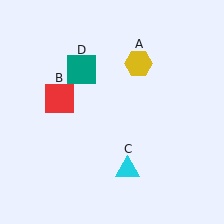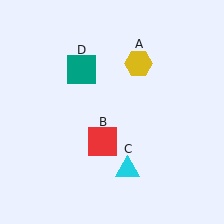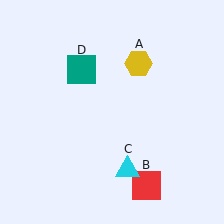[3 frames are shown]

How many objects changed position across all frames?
1 object changed position: red square (object B).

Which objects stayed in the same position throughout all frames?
Yellow hexagon (object A) and cyan triangle (object C) and teal square (object D) remained stationary.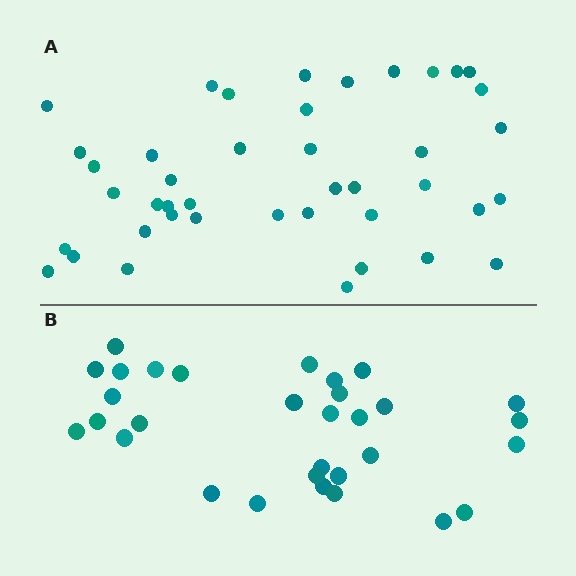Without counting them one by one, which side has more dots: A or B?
Region A (the top region) has more dots.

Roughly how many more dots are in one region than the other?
Region A has roughly 12 or so more dots than region B.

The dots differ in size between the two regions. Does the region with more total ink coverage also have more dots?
No. Region B has more total ink coverage because its dots are larger, but region A actually contains more individual dots. Total area can be misleading — the number of items is what matters here.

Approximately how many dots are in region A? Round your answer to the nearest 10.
About 40 dots. (The exact count is 42, which rounds to 40.)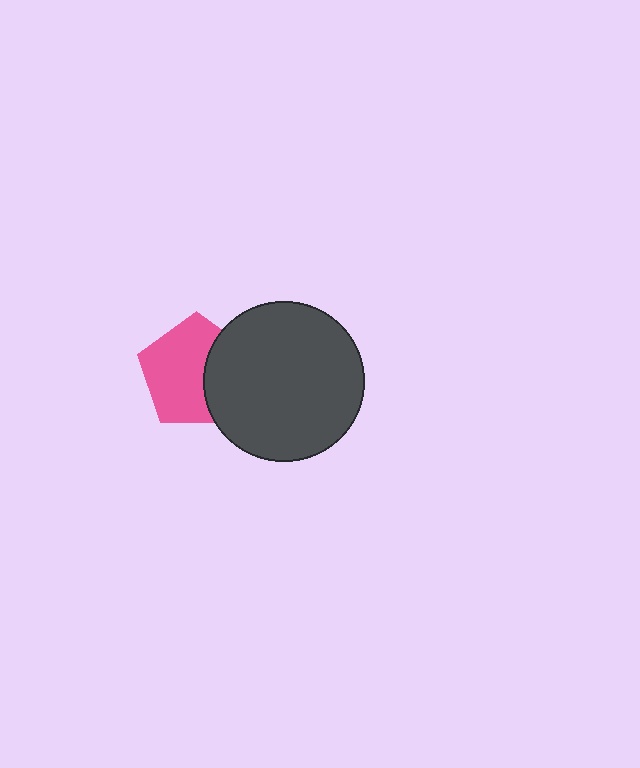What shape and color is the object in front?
The object in front is a dark gray circle.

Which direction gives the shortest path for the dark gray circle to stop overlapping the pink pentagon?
Moving right gives the shortest separation.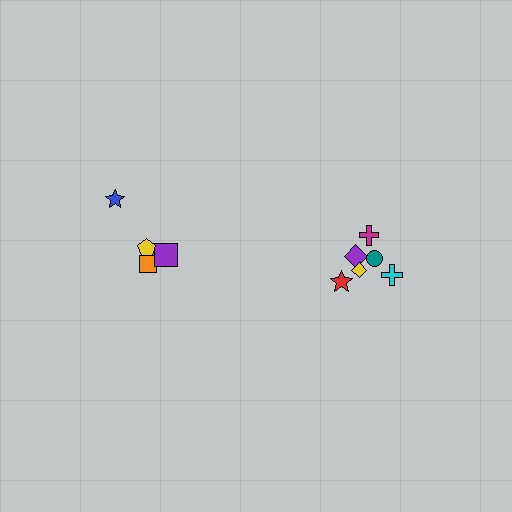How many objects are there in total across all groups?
There are 10 objects.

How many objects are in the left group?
There are 4 objects.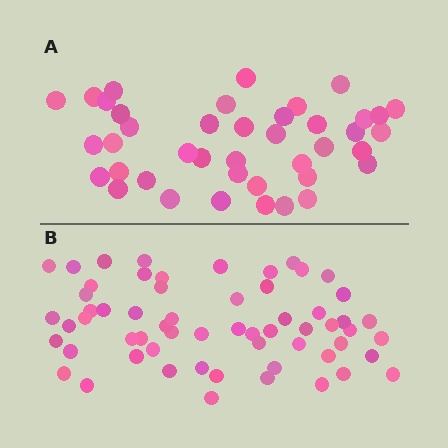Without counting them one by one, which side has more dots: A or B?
Region B (the bottom region) has more dots.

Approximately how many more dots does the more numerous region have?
Region B has approximately 20 more dots than region A.